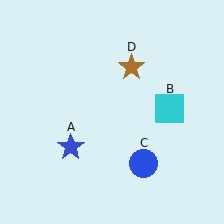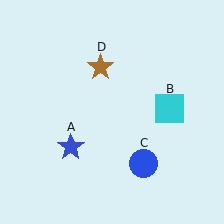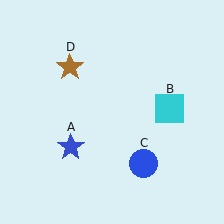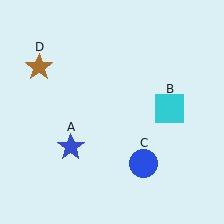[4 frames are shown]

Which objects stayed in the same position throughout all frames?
Blue star (object A) and cyan square (object B) and blue circle (object C) remained stationary.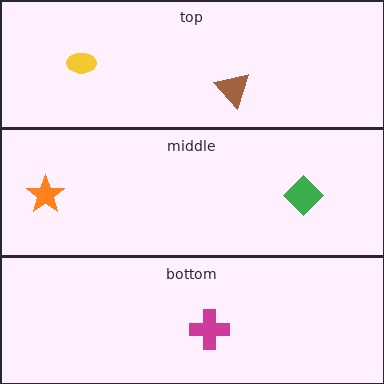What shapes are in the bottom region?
The magenta cross.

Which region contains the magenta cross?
The bottom region.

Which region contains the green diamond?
The middle region.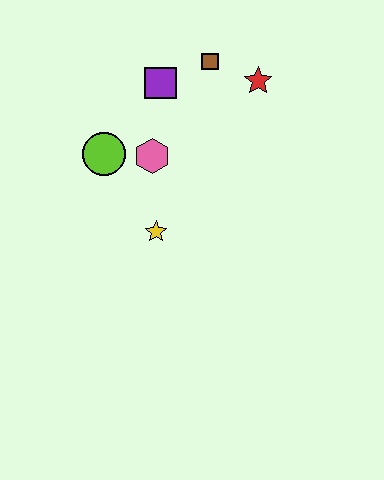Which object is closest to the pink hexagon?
The lime circle is closest to the pink hexagon.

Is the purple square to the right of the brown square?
No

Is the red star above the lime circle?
Yes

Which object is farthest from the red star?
The yellow star is farthest from the red star.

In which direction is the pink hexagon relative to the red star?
The pink hexagon is to the left of the red star.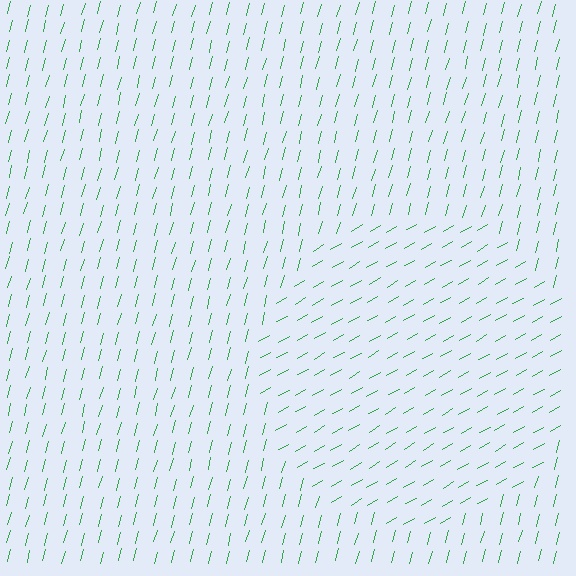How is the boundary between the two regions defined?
The boundary is defined purely by a change in line orientation (approximately 45 degrees difference). All lines are the same color and thickness.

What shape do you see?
I see a circle.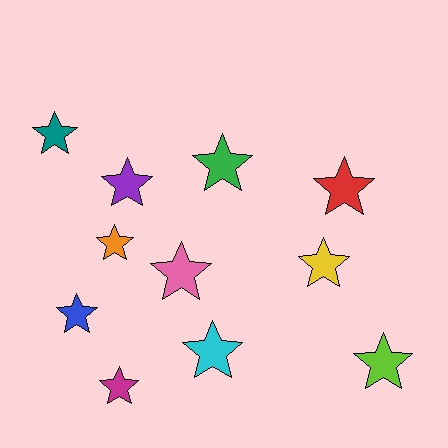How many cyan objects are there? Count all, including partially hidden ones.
There is 1 cyan object.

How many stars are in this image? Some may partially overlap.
There are 11 stars.